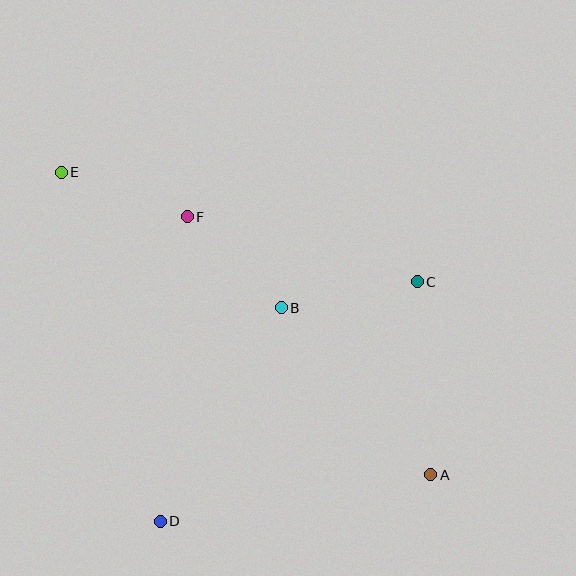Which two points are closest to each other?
Points B and F are closest to each other.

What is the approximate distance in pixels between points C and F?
The distance between C and F is approximately 239 pixels.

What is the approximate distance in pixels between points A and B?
The distance between A and B is approximately 224 pixels.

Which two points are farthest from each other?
Points A and E are farthest from each other.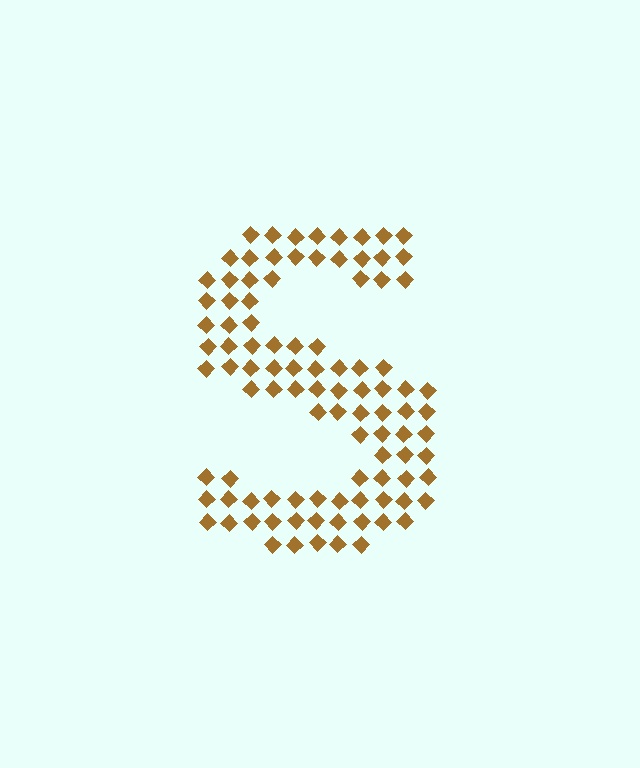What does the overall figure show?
The overall figure shows the letter S.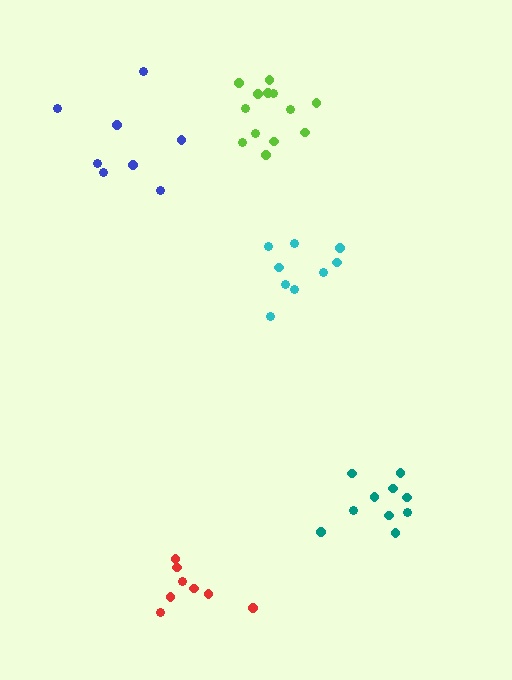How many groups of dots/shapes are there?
There are 5 groups.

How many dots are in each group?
Group 1: 10 dots, Group 2: 9 dots, Group 3: 8 dots, Group 4: 13 dots, Group 5: 8 dots (48 total).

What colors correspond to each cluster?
The clusters are colored: teal, cyan, blue, lime, red.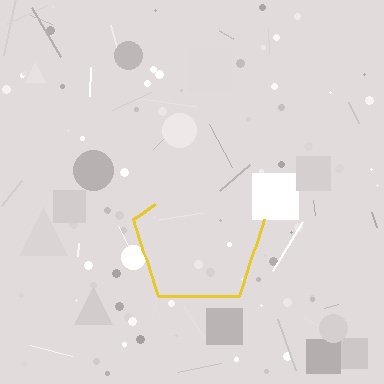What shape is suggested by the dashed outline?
The dashed outline suggests a pentagon.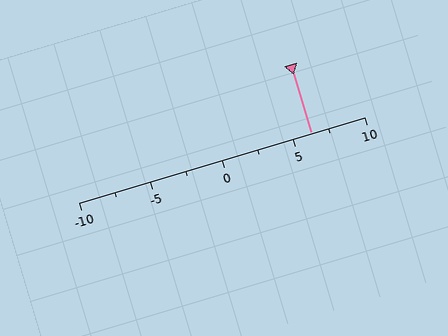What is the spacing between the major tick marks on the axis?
The major ticks are spaced 5 apart.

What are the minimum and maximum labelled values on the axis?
The axis runs from -10 to 10.